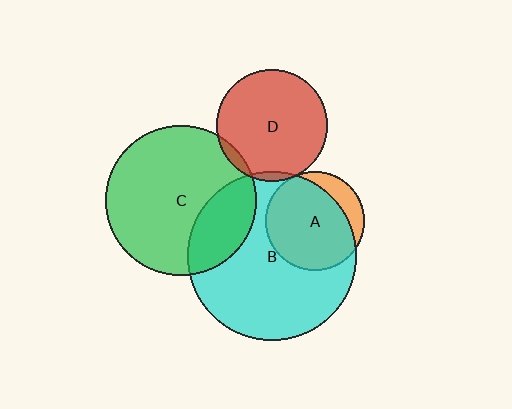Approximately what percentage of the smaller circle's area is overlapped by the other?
Approximately 5%.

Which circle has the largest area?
Circle B (cyan).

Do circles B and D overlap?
Yes.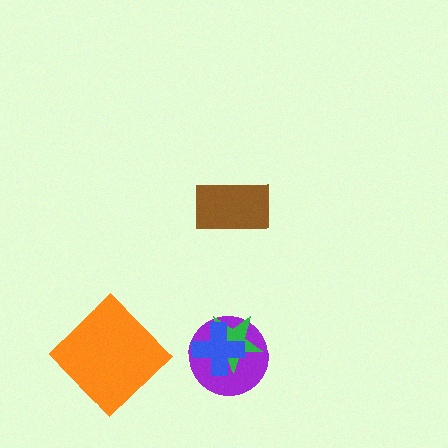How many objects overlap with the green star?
2 objects overlap with the green star.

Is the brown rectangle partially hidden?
No, no other shape covers it.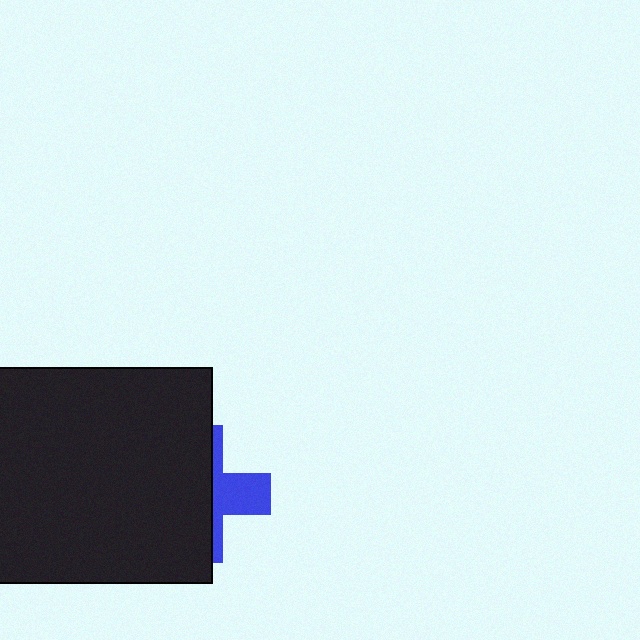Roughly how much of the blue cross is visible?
A small part of it is visible (roughly 35%).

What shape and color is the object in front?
The object in front is a black square.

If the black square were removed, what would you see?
You would see the complete blue cross.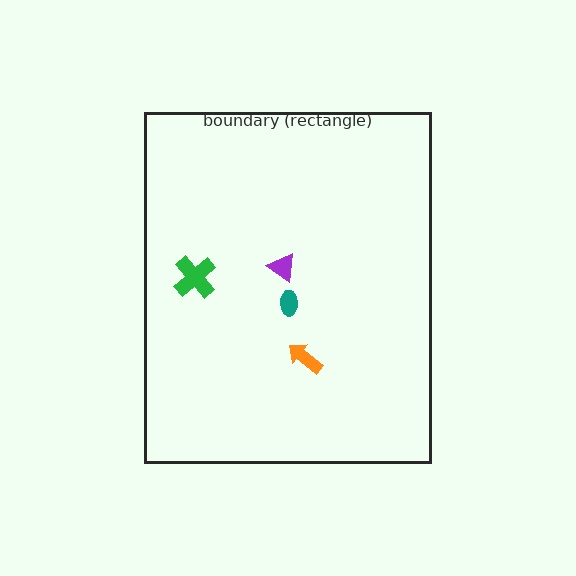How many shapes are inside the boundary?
4 inside, 0 outside.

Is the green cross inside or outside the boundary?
Inside.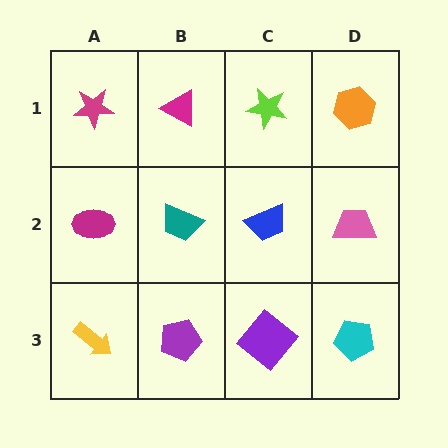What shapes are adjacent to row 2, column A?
A magenta star (row 1, column A), a yellow arrow (row 3, column A), a teal trapezoid (row 2, column B).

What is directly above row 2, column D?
An orange hexagon.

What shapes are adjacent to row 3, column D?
A pink trapezoid (row 2, column D), a purple diamond (row 3, column C).